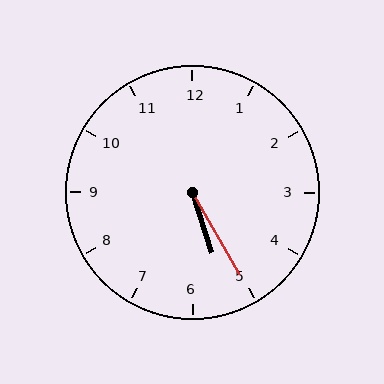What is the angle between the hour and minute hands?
Approximately 12 degrees.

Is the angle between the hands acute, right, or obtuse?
It is acute.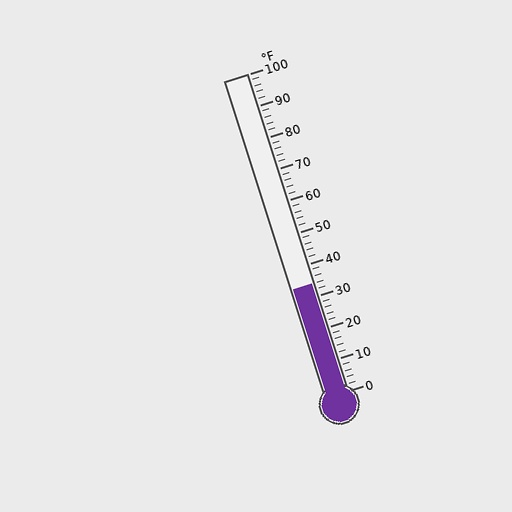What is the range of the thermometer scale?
The thermometer scale ranges from 0°F to 100°F.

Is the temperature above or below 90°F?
The temperature is below 90°F.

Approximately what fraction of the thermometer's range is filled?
The thermometer is filled to approximately 35% of its range.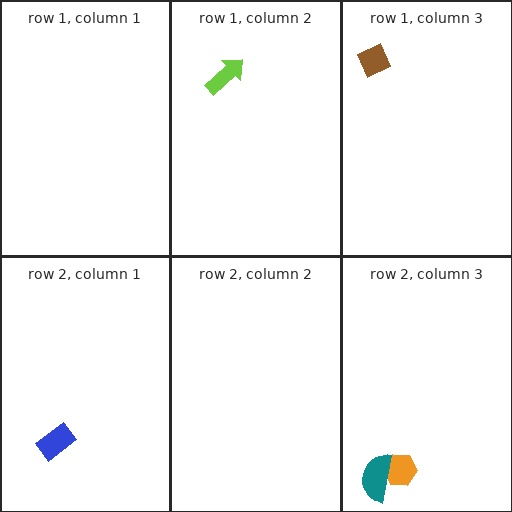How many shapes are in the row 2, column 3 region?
2.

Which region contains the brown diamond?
The row 1, column 3 region.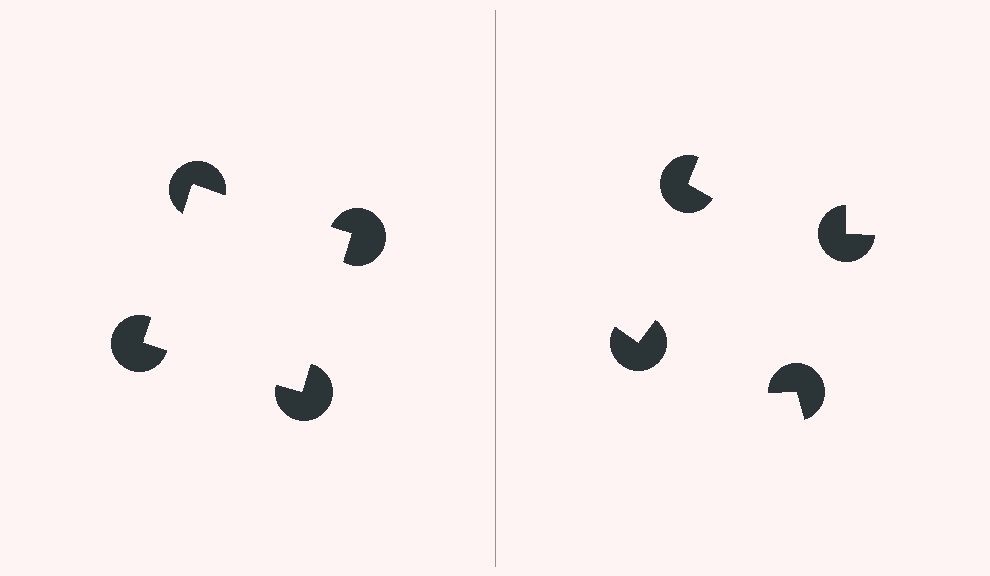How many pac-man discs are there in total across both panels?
8 — 4 on each side.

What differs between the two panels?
The pac-man discs are positioned identically on both sides; only the wedge orientations differ. On the left they align to a square; on the right they are misaligned.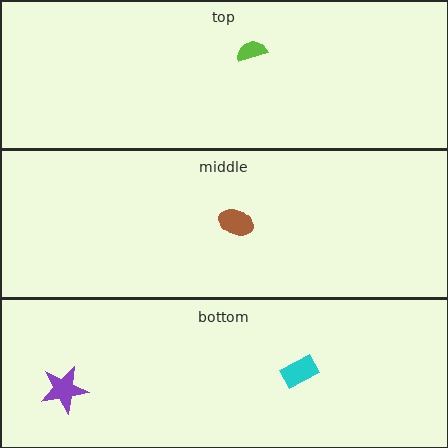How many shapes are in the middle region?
1.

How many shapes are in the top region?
1.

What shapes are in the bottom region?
The cyan rectangle, the purple star.